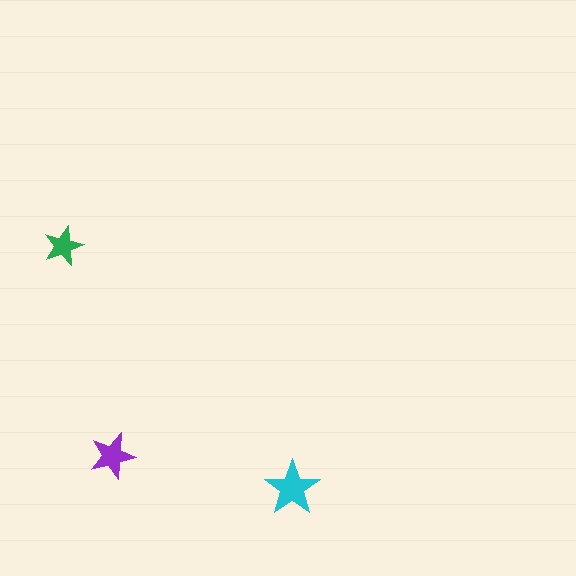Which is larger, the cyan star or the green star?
The cyan one.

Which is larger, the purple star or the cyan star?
The cyan one.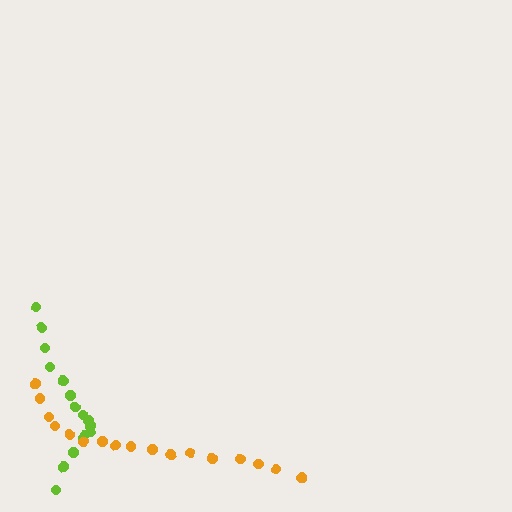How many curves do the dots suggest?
There are 2 distinct paths.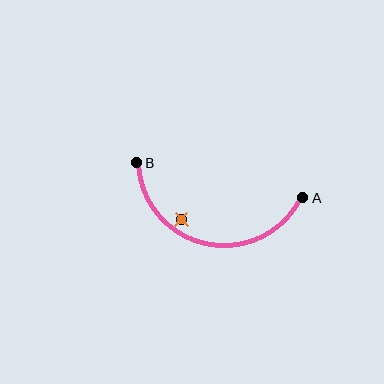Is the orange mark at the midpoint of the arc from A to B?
No — the orange mark does not lie on the arc at all. It sits slightly inside the curve.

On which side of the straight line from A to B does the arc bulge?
The arc bulges below the straight line connecting A and B.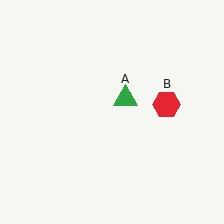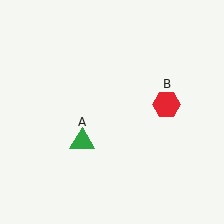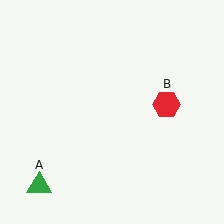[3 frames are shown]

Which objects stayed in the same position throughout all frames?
Red hexagon (object B) remained stationary.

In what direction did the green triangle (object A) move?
The green triangle (object A) moved down and to the left.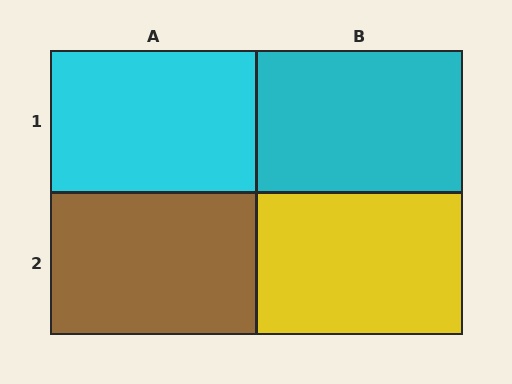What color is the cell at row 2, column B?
Yellow.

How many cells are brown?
1 cell is brown.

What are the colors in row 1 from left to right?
Cyan, cyan.